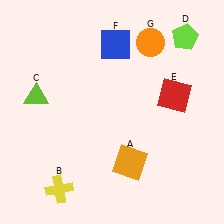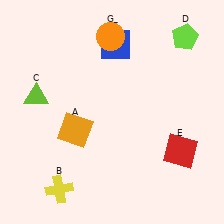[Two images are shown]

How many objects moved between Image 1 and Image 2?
3 objects moved between the two images.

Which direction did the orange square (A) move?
The orange square (A) moved left.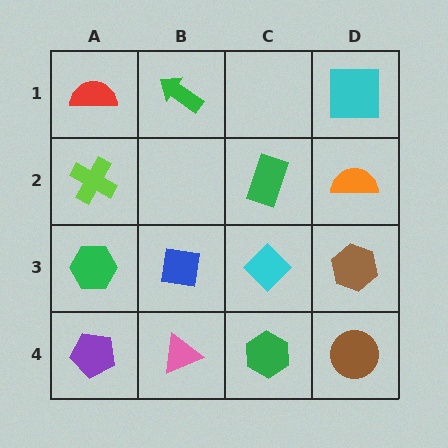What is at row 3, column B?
A blue square.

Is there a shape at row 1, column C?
No, that cell is empty.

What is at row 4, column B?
A pink triangle.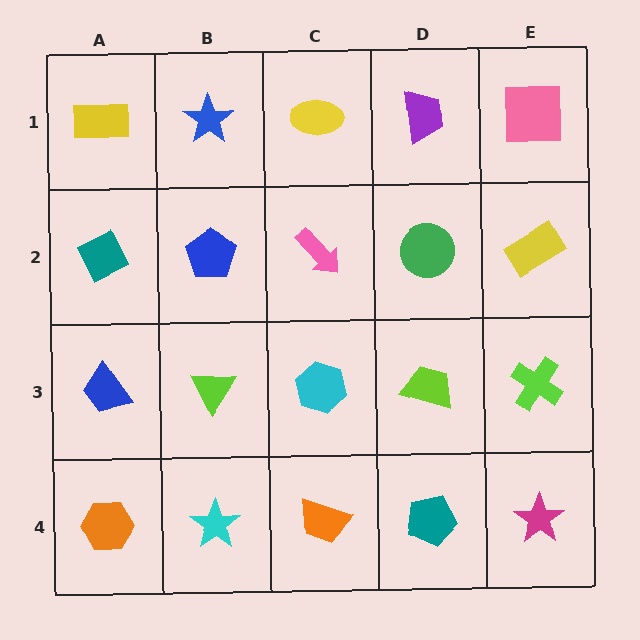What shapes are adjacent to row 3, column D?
A green circle (row 2, column D), a teal pentagon (row 4, column D), a cyan hexagon (row 3, column C), a lime cross (row 3, column E).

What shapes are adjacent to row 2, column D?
A purple trapezoid (row 1, column D), a lime trapezoid (row 3, column D), a pink arrow (row 2, column C), a yellow rectangle (row 2, column E).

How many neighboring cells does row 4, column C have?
3.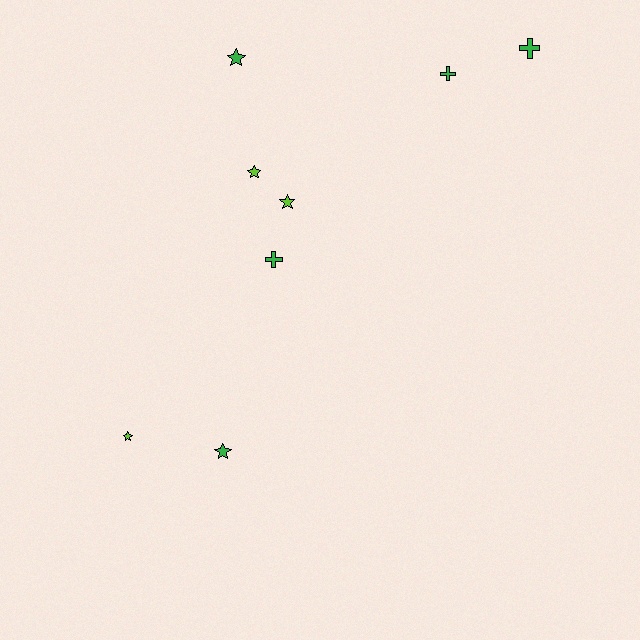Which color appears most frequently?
Green, with 5 objects.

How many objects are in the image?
There are 8 objects.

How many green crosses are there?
There are 3 green crosses.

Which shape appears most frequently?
Star, with 5 objects.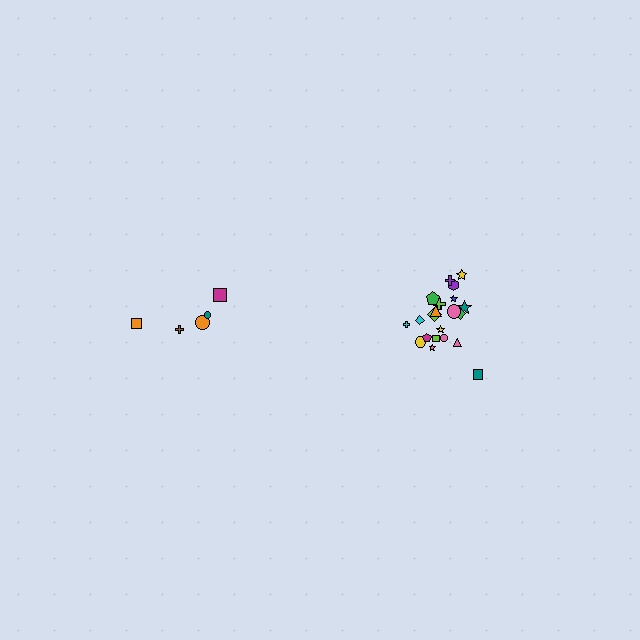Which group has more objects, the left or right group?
The right group.